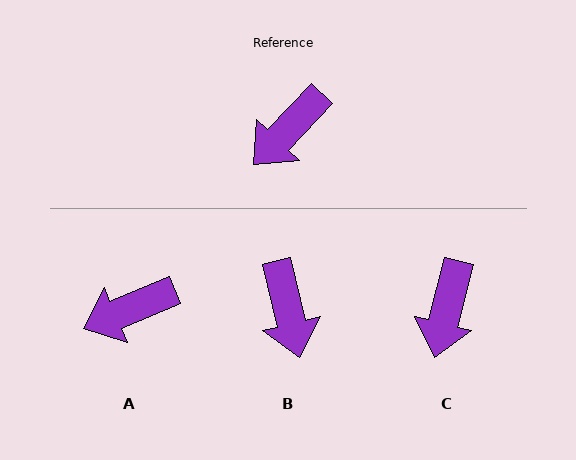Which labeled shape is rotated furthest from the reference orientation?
B, about 57 degrees away.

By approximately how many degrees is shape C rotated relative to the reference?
Approximately 30 degrees counter-clockwise.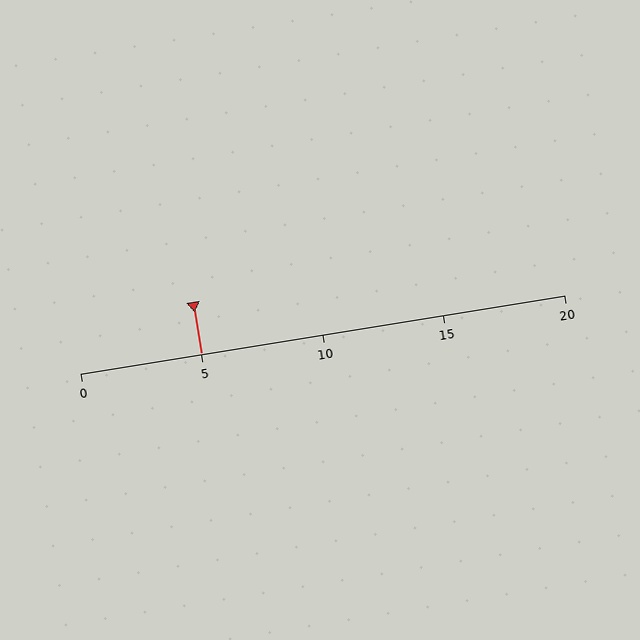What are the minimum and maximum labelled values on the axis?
The axis runs from 0 to 20.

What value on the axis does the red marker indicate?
The marker indicates approximately 5.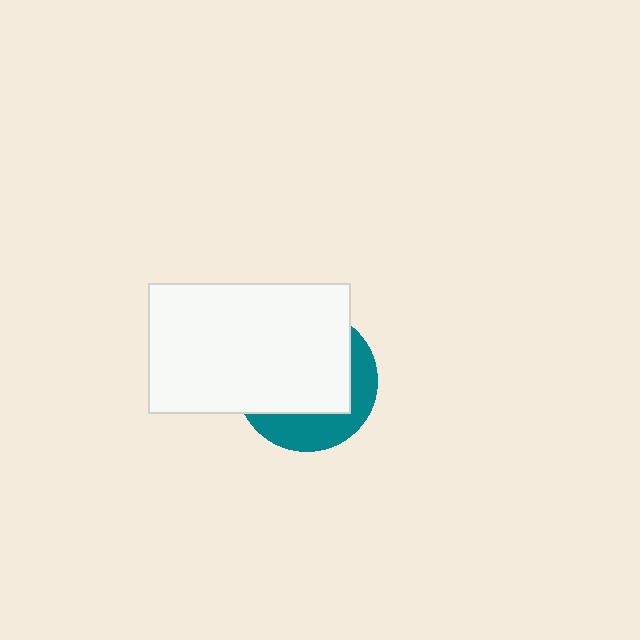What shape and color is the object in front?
The object in front is a white rectangle.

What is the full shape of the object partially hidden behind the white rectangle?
The partially hidden object is a teal circle.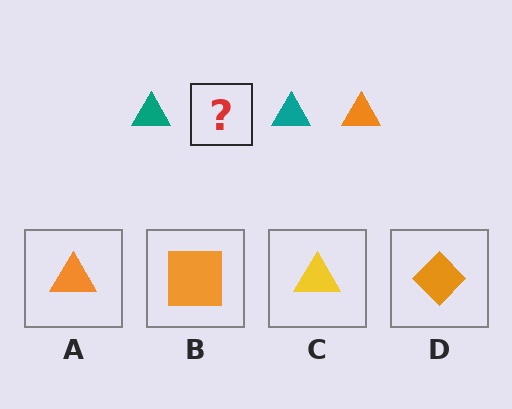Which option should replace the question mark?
Option A.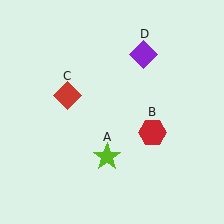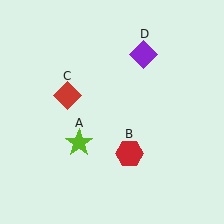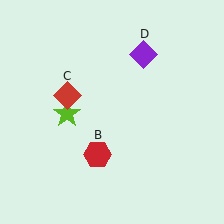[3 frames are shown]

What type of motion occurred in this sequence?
The lime star (object A), red hexagon (object B) rotated clockwise around the center of the scene.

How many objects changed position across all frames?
2 objects changed position: lime star (object A), red hexagon (object B).